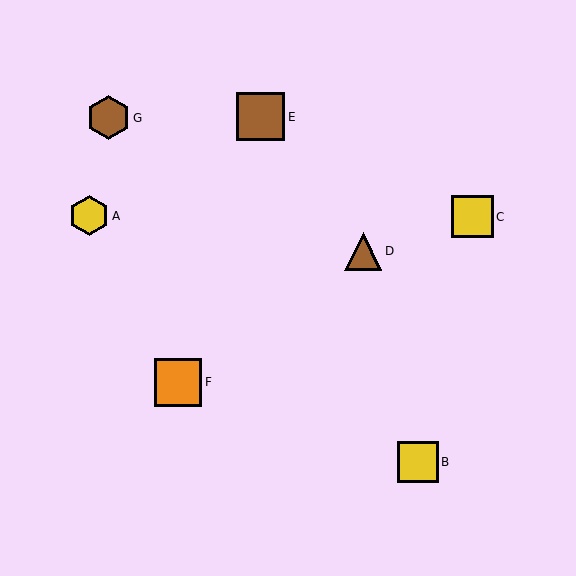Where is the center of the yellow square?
The center of the yellow square is at (472, 217).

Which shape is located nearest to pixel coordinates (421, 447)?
The yellow square (labeled B) at (418, 462) is nearest to that location.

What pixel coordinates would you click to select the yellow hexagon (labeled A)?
Click at (89, 216) to select the yellow hexagon A.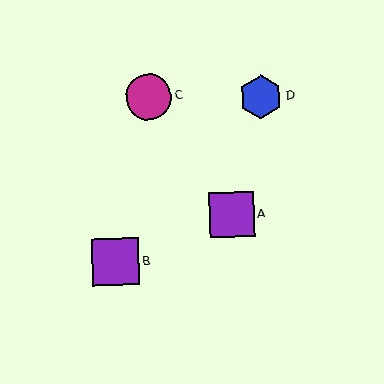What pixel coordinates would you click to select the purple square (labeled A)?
Click at (232, 215) to select the purple square A.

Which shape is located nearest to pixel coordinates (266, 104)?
The blue hexagon (labeled D) at (261, 97) is nearest to that location.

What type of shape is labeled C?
Shape C is a magenta circle.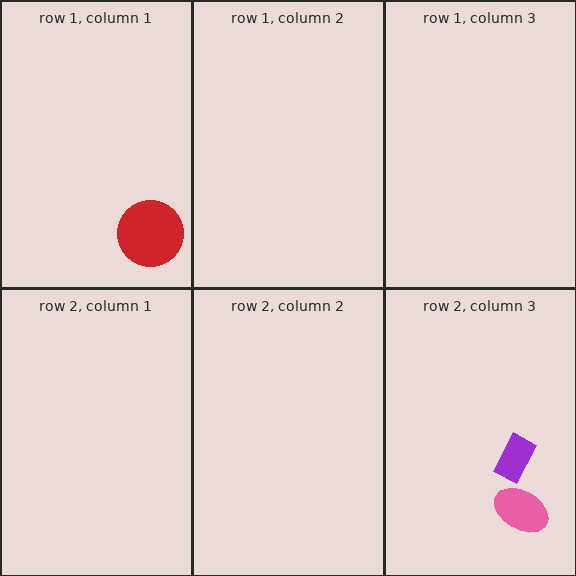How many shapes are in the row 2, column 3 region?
2.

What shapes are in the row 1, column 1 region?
The red circle.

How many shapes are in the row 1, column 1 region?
1.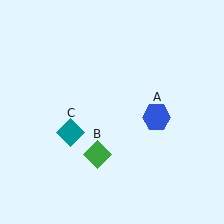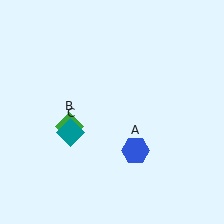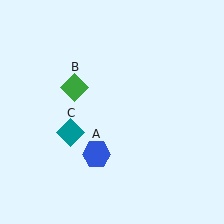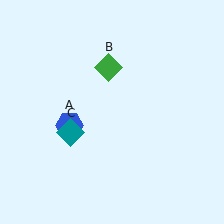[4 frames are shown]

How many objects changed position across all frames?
2 objects changed position: blue hexagon (object A), green diamond (object B).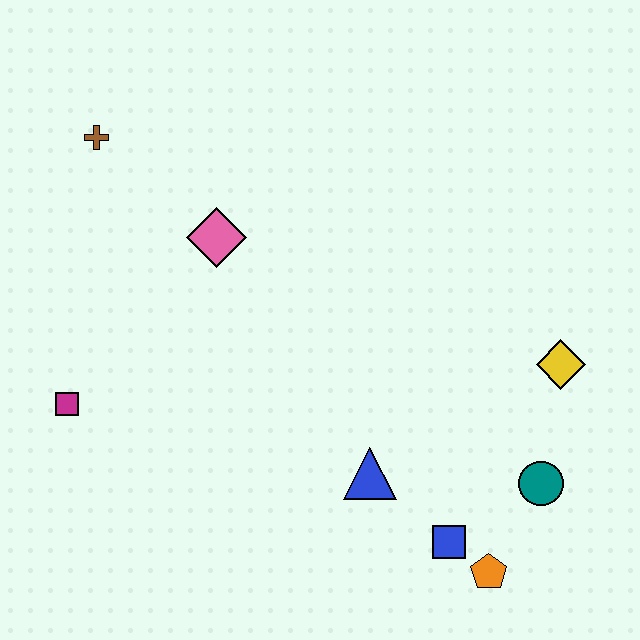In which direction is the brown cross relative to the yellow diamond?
The brown cross is to the left of the yellow diamond.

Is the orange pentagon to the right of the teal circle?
No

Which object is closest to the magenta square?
The pink diamond is closest to the magenta square.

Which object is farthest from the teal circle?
The brown cross is farthest from the teal circle.